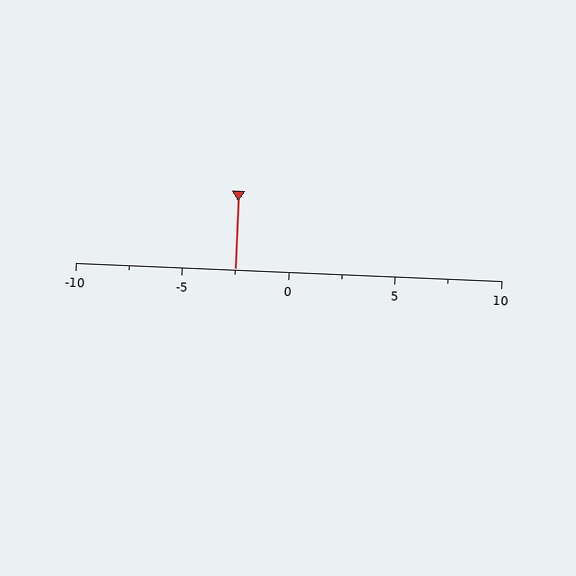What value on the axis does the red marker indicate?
The marker indicates approximately -2.5.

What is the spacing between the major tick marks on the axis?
The major ticks are spaced 5 apart.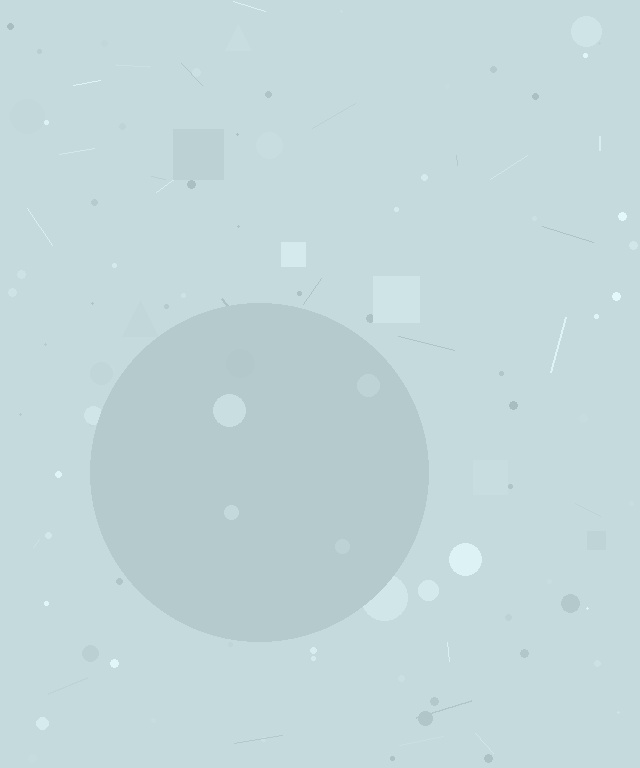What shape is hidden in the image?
A circle is hidden in the image.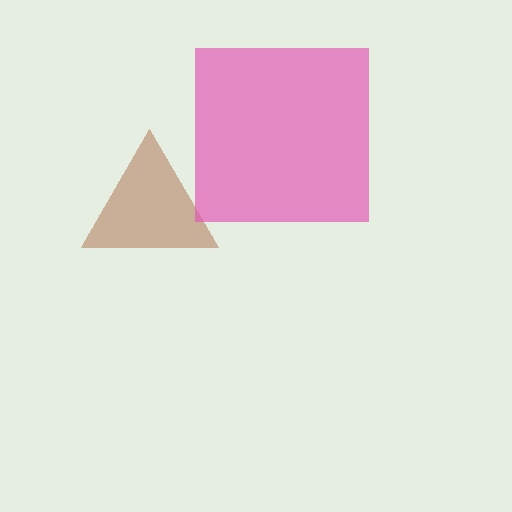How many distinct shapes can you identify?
There are 2 distinct shapes: a brown triangle, a pink square.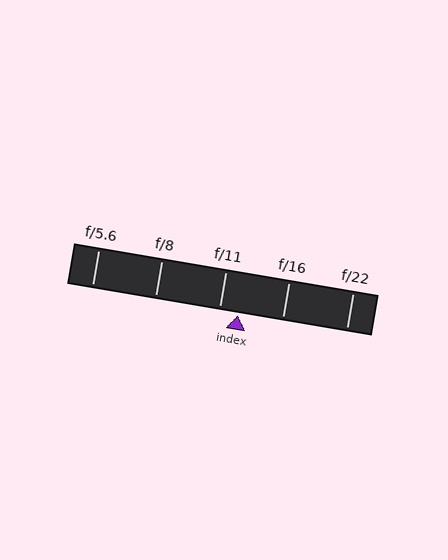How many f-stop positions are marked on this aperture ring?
There are 5 f-stop positions marked.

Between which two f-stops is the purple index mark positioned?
The index mark is between f/11 and f/16.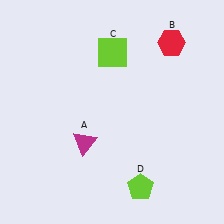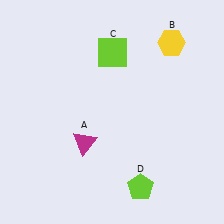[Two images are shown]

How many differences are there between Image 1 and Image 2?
There is 1 difference between the two images.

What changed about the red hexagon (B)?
In Image 1, B is red. In Image 2, it changed to yellow.